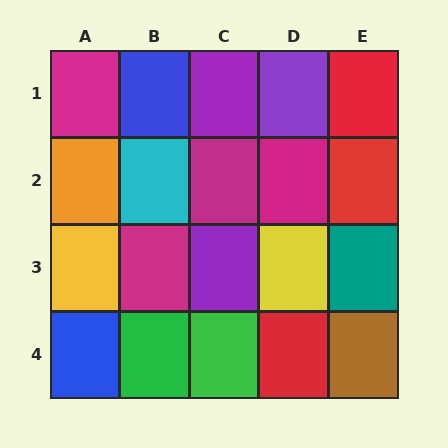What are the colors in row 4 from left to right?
Blue, green, green, red, brown.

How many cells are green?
2 cells are green.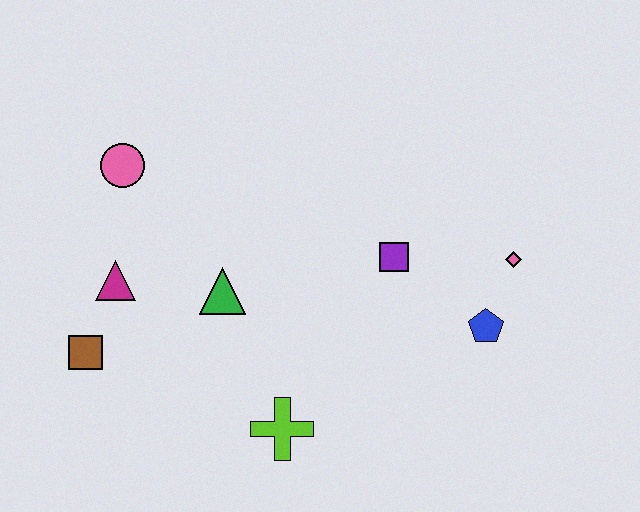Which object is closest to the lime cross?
The green triangle is closest to the lime cross.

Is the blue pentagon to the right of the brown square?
Yes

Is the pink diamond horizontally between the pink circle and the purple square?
No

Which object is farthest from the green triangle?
The pink diamond is farthest from the green triangle.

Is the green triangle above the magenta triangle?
No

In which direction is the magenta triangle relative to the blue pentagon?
The magenta triangle is to the left of the blue pentagon.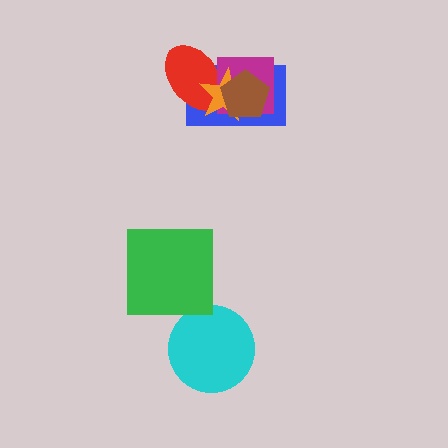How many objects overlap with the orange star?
4 objects overlap with the orange star.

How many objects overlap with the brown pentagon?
4 objects overlap with the brown pentagon.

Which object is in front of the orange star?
The brown pentagon is in front of the orange star.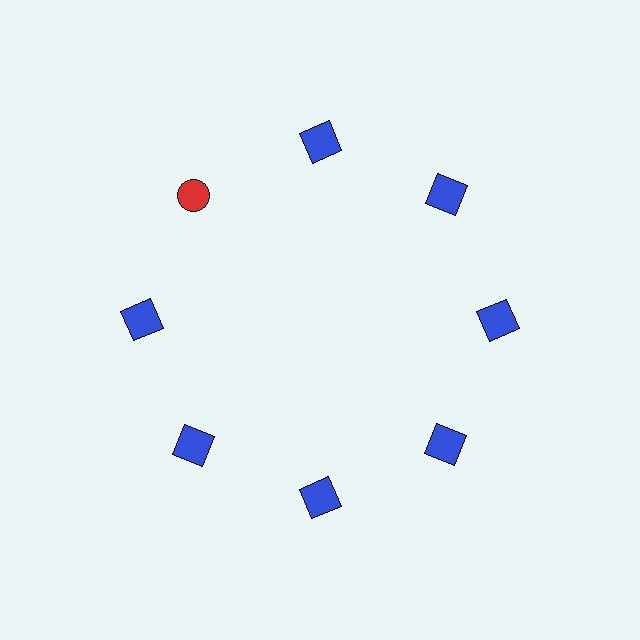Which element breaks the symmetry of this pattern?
The red circle at roughly the 10 o'clock position breaks the symmetry. All other shapes are blue squares.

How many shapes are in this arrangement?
There are 8 shapes arranged in a ring pattern.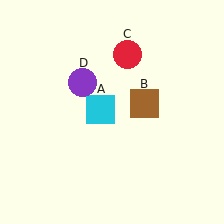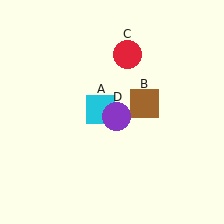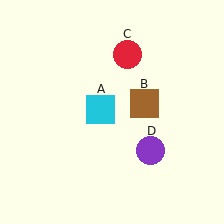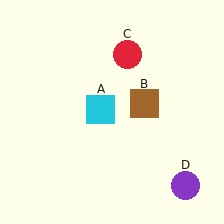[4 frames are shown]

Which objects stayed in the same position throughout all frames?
Cyan square (object A) and brown square (object B) and red circle (object C) remained stationary.